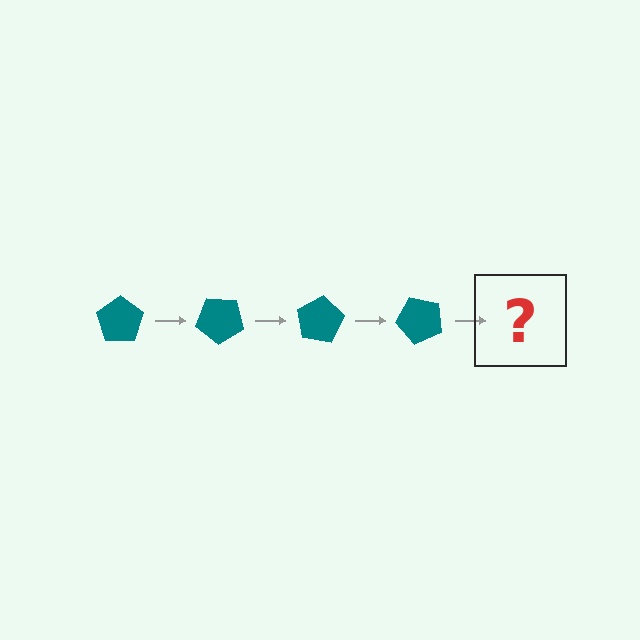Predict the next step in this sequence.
The next step is a teal pentagon rotated 160 degrees.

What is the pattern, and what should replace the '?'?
The pattern is that the pentagon rotates 40 degrees each step. The '?' should be a teal pentagon rotated 160 degrees.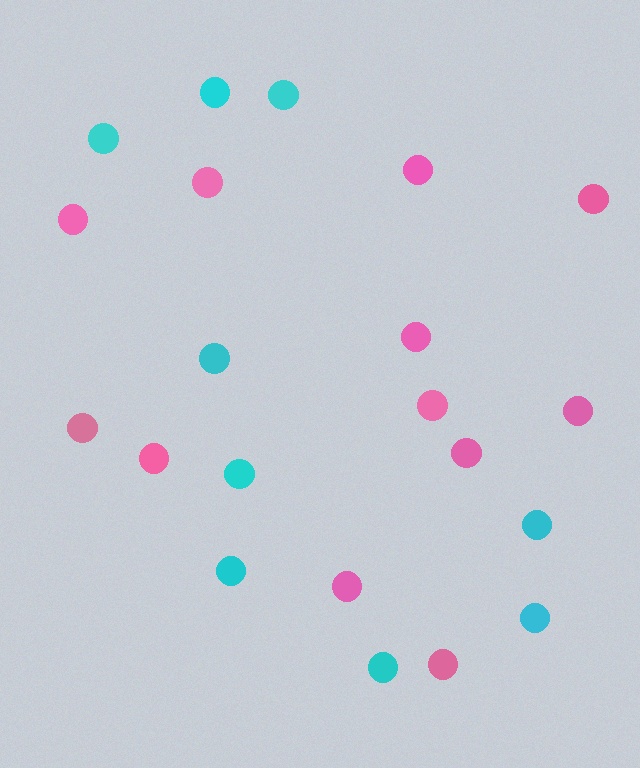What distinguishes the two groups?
There are 2 groups: one group of cyan circles (9) and one group of pink circles (12).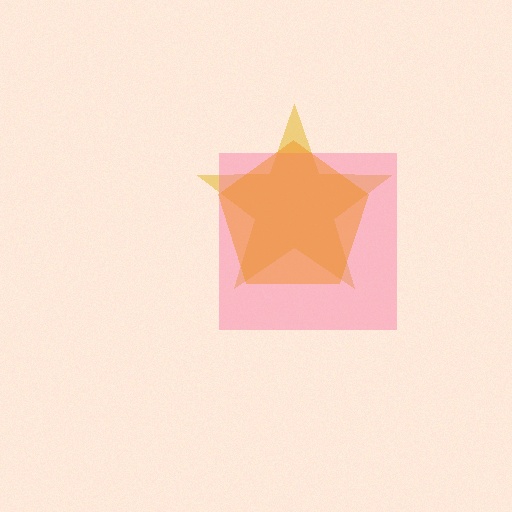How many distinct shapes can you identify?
There are 3 distinct shapes: a yellow star, a pink square, an orange pentagon.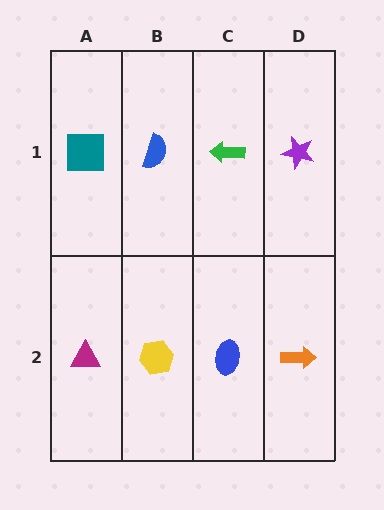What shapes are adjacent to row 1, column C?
A blue ellipse (row 2, column C), a blue semicircle (row 1, column B), a purple star (row 1, column D).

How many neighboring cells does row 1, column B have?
3.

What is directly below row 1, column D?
An orange arrow.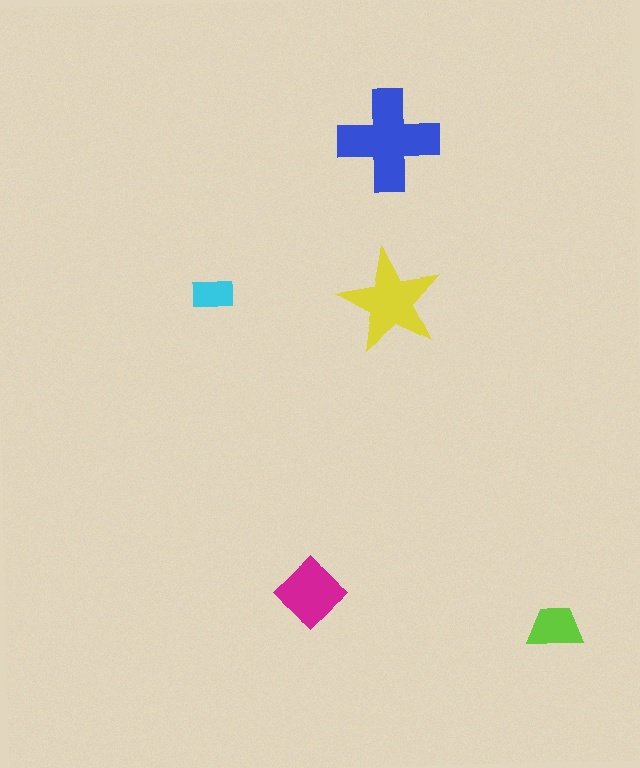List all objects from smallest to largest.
The cyan rectangle, the lime trapezoid, the magenta diamond, the yellow star, the blue cross.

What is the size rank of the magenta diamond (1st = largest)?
3rd.